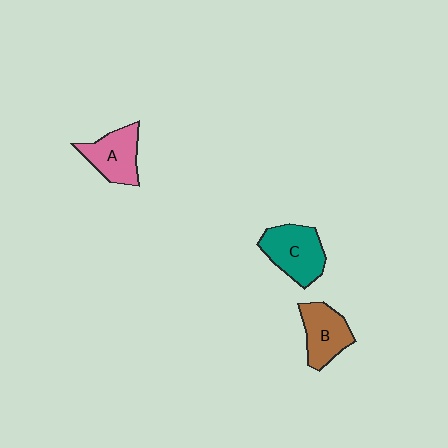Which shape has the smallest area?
Shape B (brown).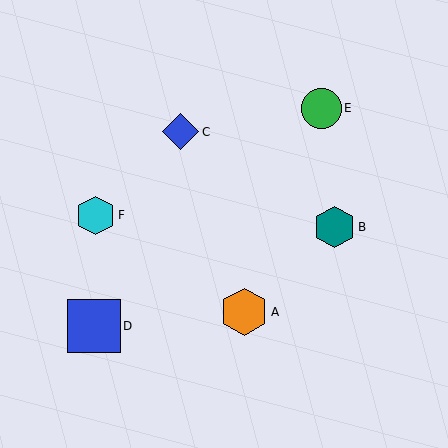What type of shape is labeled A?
Shape A is an orange hexagon.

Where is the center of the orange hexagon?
The center of the orange hexagon is at (244, 312).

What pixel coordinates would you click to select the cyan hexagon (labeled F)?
Click at (95, 215) to select the cyan hexagon F.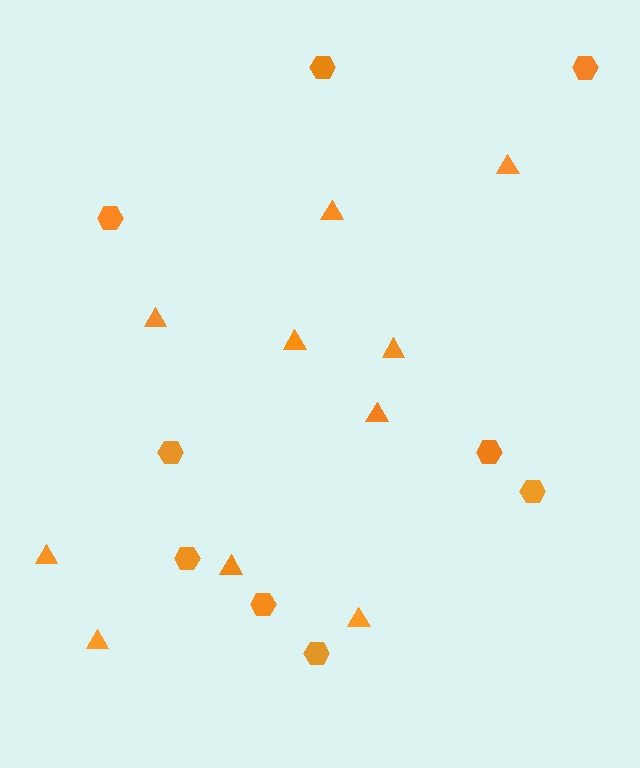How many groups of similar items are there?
There are 2 groups: one group of hexagons (9) and one group of triangles (10).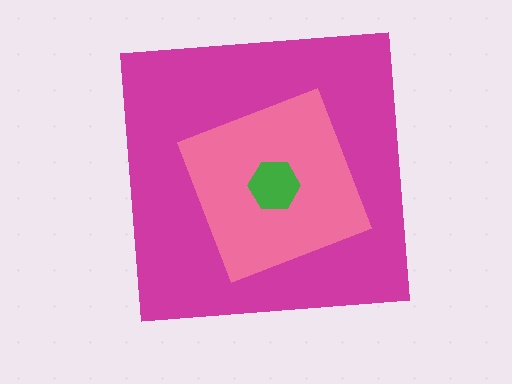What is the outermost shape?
The magenta square.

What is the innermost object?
The green hexagon.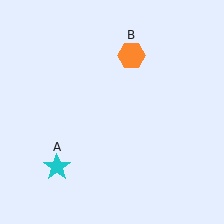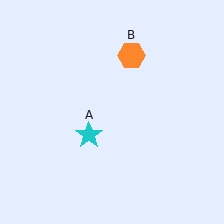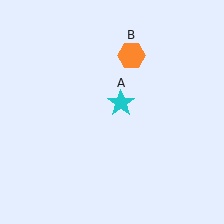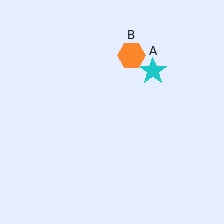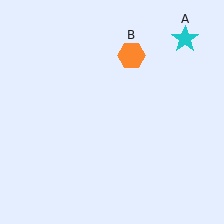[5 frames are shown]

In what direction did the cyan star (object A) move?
The cyan star (object A) moved up and to the right.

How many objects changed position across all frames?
1 object changed position: cyan star (object A).